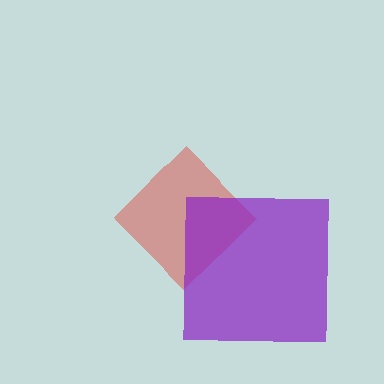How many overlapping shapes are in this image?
There are 2 overlapping shapes in the image.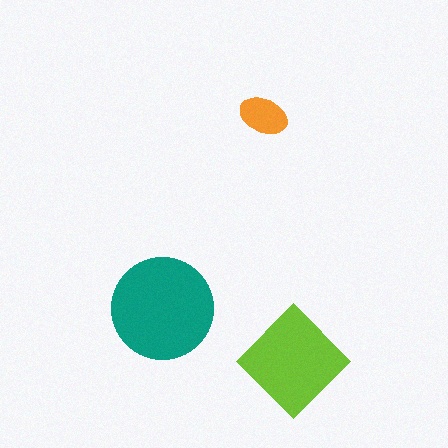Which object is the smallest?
The orange ellipse.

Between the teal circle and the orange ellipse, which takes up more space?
The teal circle.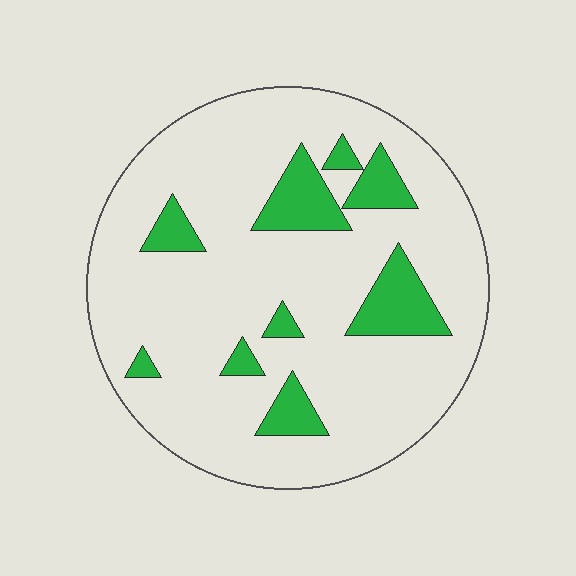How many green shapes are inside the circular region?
9.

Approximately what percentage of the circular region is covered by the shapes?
Approximately 15%.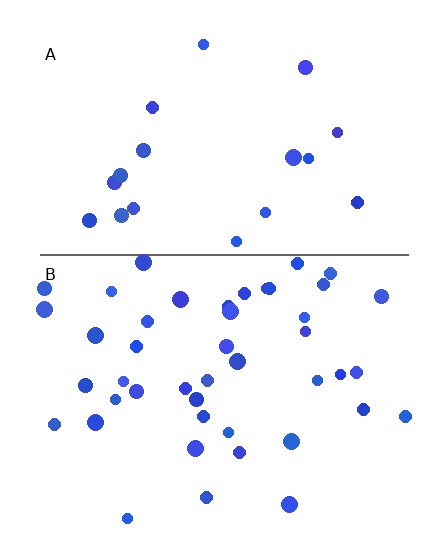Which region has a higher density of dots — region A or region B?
B (the bottom).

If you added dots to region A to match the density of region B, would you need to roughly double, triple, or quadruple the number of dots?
Approximately double.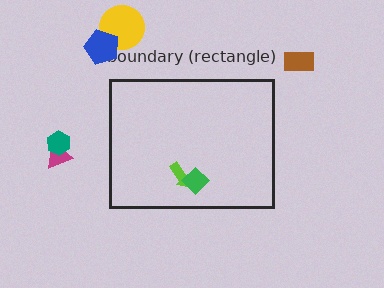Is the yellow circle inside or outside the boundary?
Outside.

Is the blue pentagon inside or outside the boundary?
Outside.